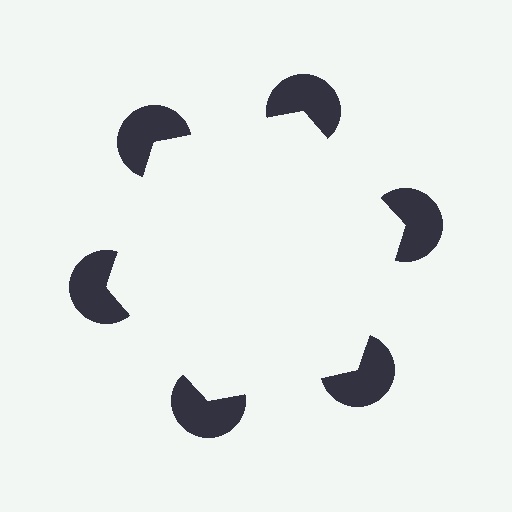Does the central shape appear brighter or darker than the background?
It typically appears slightly brighter than the background, even though no actual brightness change is drawn.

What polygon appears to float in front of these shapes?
An illusory hexagon — its edges are inferred from the aligned wedge cuts in the pac-man discs, not physically drawn.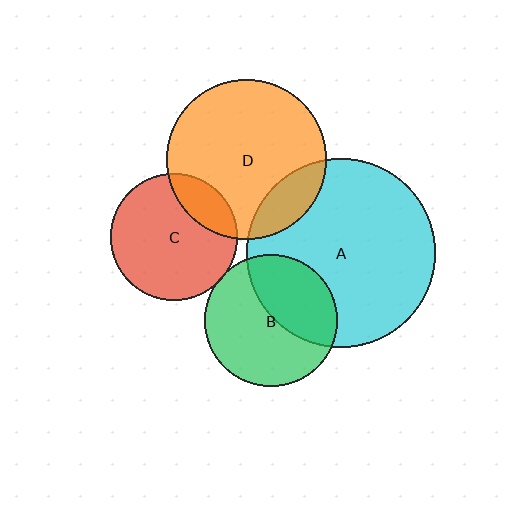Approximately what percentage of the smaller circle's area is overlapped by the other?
Approximately 15%.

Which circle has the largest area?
Circle A (cyan).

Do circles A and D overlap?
Yes.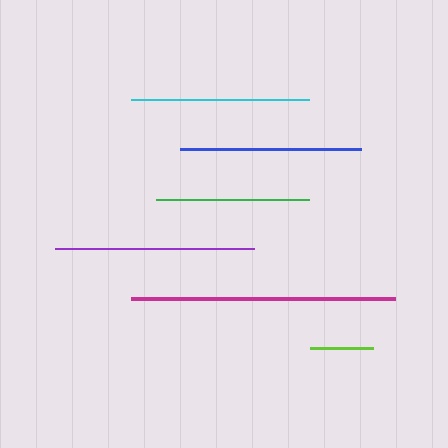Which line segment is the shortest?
The lime line is the shortest at approximately 63 pixels.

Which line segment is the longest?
The magenta line is the longest at approximately 265 pixels.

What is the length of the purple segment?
The purple segment is approximately 199 pixels long.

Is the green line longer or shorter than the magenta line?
The magenta line is longer than the green line.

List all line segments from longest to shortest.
From longest to shortest: magenta, purple, blue, cyan, green, lime.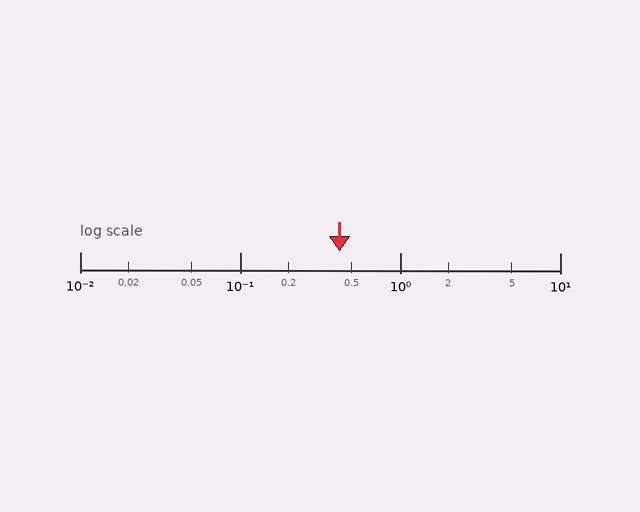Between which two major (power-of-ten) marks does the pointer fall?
The pointer is between 0.1 and 1.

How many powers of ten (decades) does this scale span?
The scale spans 3 decades, from 0.01 to 10.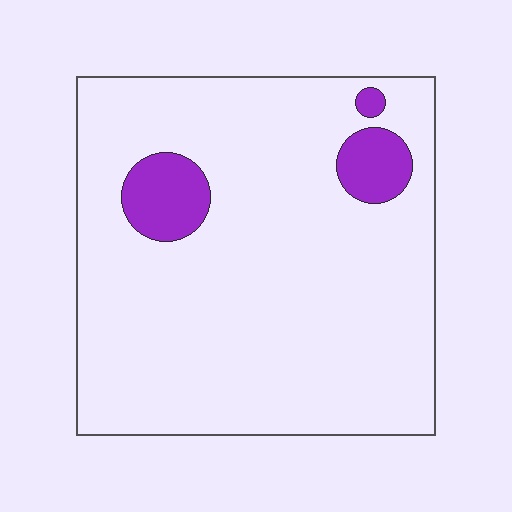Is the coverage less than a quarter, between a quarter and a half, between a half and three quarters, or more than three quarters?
Less than a quarter.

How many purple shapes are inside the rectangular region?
3.